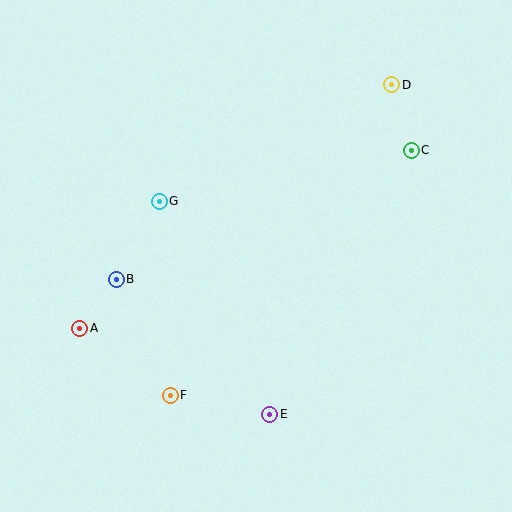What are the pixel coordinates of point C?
Point C is at (411, 150).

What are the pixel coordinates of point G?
Point G is at (159, 201).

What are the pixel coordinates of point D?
Point D is at (392, 85).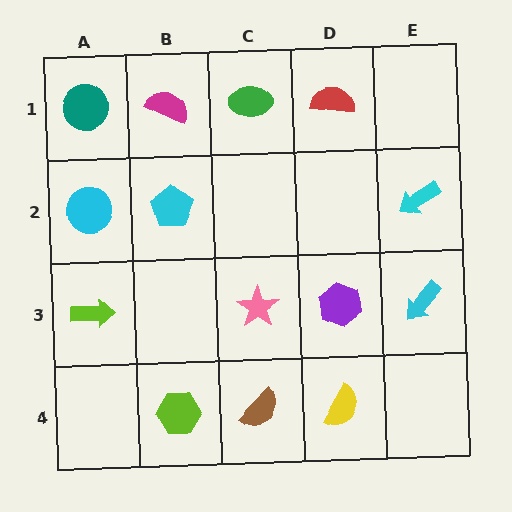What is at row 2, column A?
A cyan circle.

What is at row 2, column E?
A cyan arrow.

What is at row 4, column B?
A lime hexagon.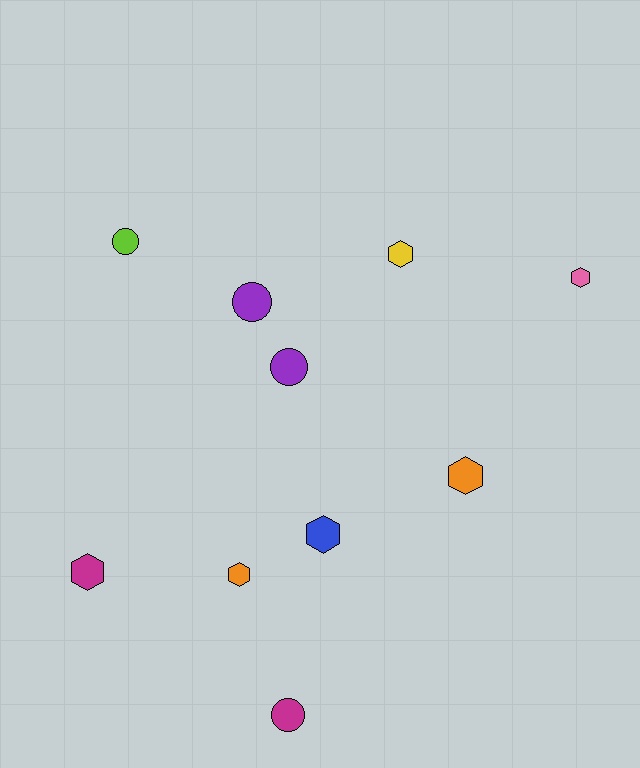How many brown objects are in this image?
There are no brown objects.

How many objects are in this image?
There are 10 objects.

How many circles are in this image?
There are 4 circles.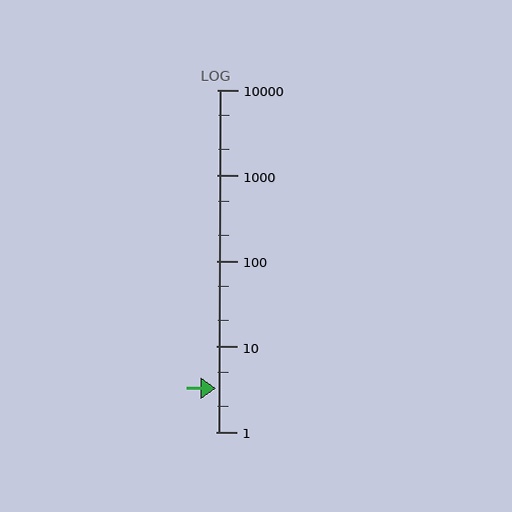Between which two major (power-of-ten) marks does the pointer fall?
The pointer is between 1 and 10.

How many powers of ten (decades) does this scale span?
The scale spans 4 decades, from 1 to 10000.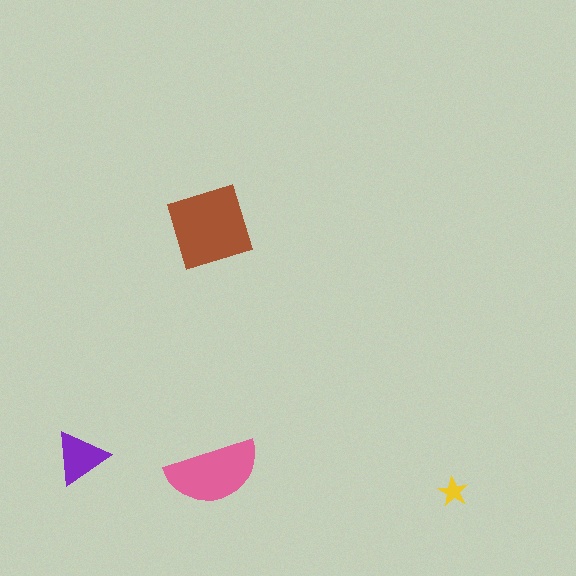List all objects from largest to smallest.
The brown diamond, the pink semicircle, the purple triangle, the yellow star.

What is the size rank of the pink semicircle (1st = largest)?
2nd.